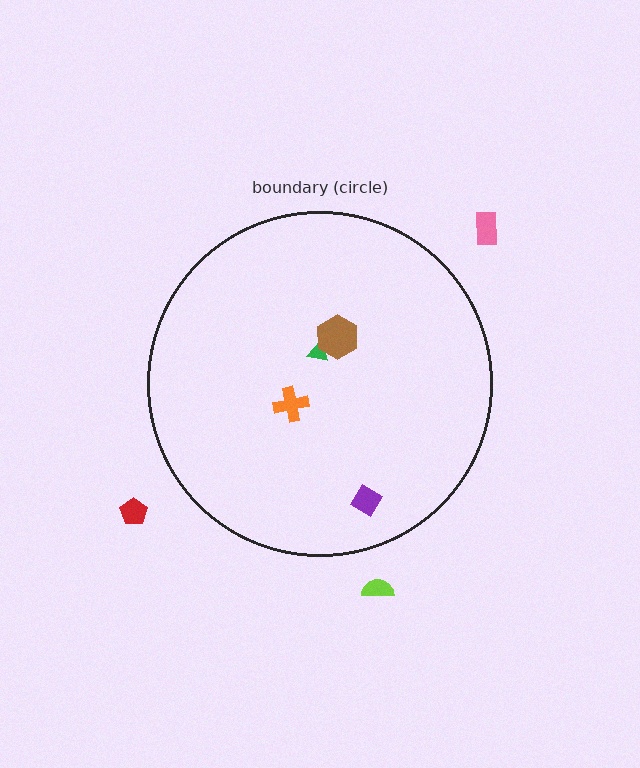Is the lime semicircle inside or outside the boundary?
Outside.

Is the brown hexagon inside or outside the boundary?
Inside.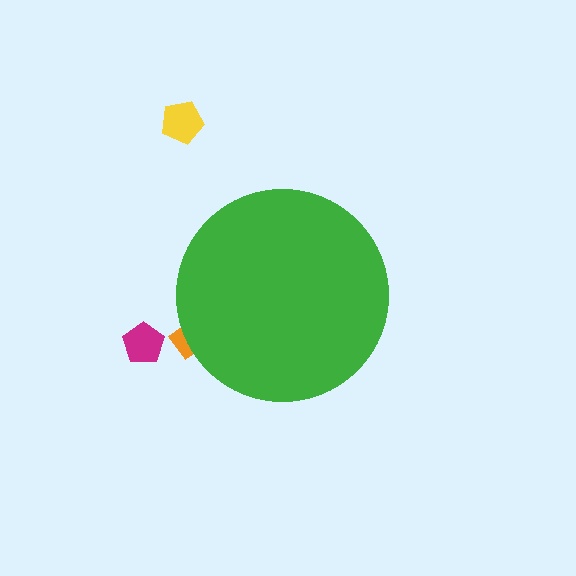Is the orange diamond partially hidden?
Yes, the orange diamond is partially hidden behind the green circle.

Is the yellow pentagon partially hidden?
No, the yellow pentagon is fully visible.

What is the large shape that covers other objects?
A green circle.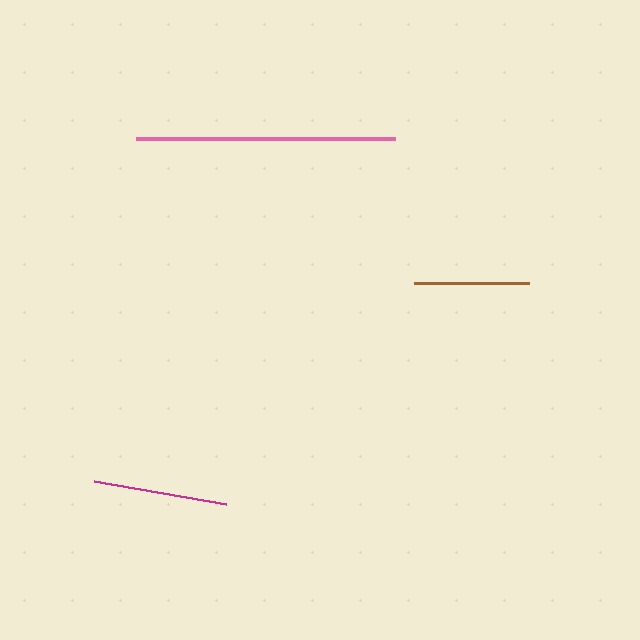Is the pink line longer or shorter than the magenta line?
The pink line is longer than the magenta line.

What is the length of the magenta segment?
The magenta segment is approximately 133 pixels long.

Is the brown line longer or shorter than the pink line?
The pink line is longer than the brown line.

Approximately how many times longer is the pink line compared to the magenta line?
The pink line is approximately 1.9 times the length of the magenta line.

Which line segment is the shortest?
The brown line is the shortest at approximately 115 pixels.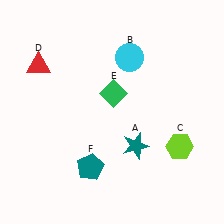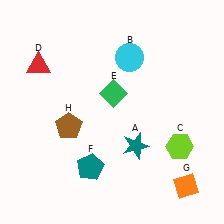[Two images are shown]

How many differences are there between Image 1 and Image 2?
There are 2 differences between the two images.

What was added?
An orange diamond (G), a brown pentagon (H) were added in Image 2.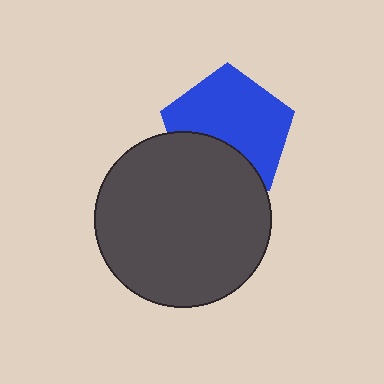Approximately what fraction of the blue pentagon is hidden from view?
Roughly 34% of the blue pentagon is hidden behind the dark gray circle.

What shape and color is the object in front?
The object in front is a dark gray circle.